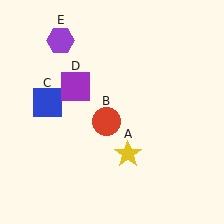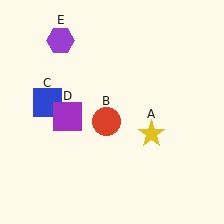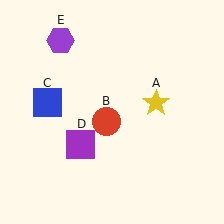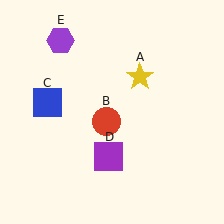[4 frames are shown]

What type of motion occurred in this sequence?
The yellow star (object A), purple square (object D) rotated counterclockwise around the center of the scene.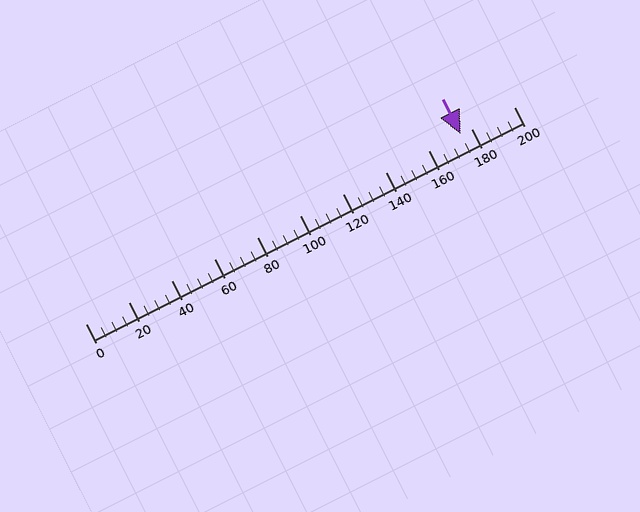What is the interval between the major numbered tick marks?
The major tick marks are spaced 20 units apart.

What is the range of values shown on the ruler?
The ruler shows values from 0 to 200.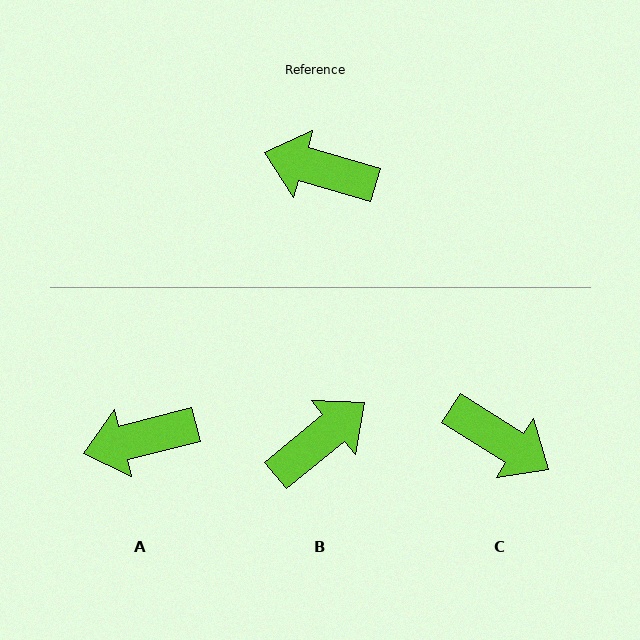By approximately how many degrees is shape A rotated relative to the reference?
Approximately 30 degrees counter-clockwise.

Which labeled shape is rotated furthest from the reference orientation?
C, about 164 degrees away.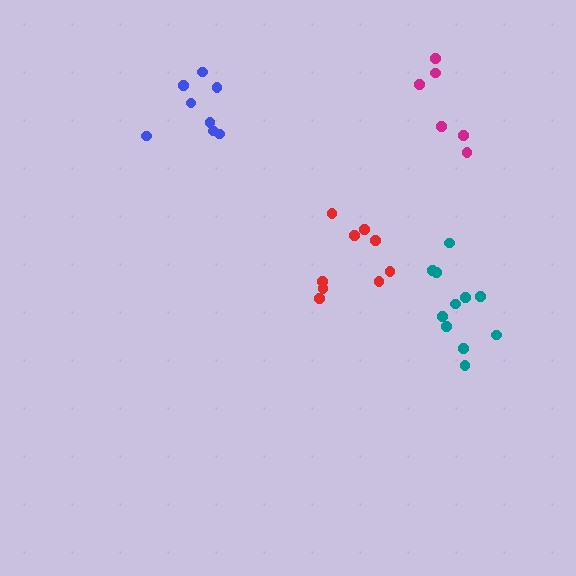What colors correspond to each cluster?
The clusters are colored: red, magenta, blue, teal.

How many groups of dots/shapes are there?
There are 4 groups.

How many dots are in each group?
Group 1: 9 dots, Group 2: 6 dots, Group 3: 8 dots, Group 4: 11 dots (34 total).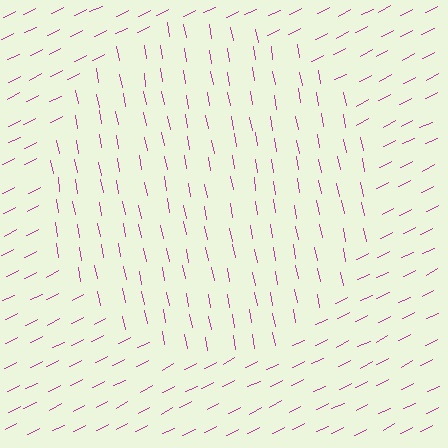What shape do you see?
I see a circle.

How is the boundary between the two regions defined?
The boundary is defined purely by a change in line orientation (approximately 74 degrees difference). All lines are the same color and thickness.